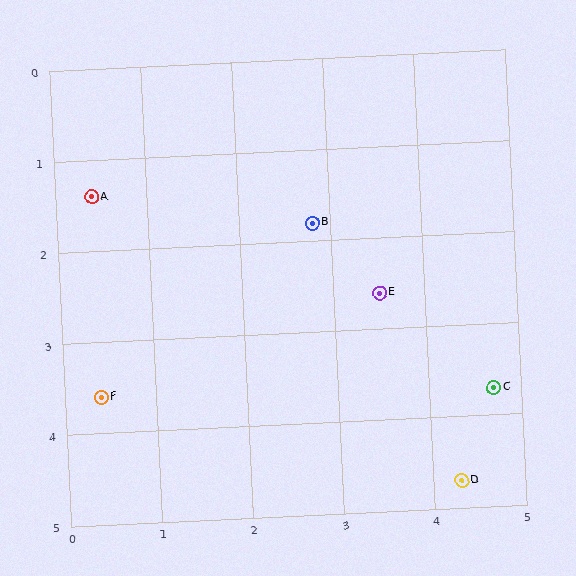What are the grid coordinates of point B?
Point B is at approximately (2.8, 1.8).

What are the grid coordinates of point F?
Point F is at approximately (0.4, 3.6).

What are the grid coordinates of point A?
Point A is at approximately (0.4, 1.4).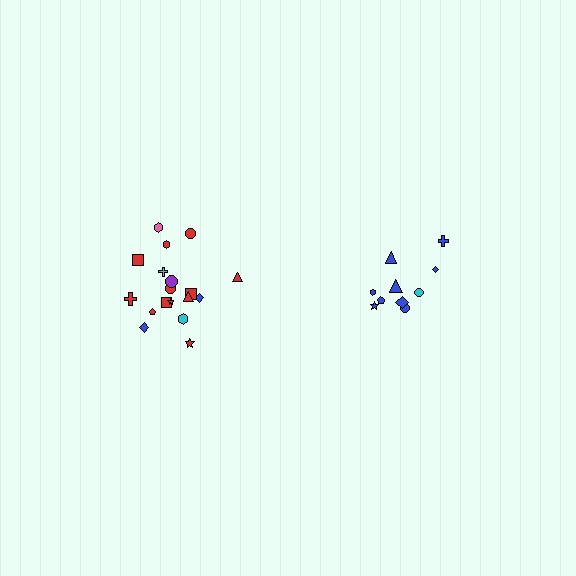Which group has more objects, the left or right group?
The left group.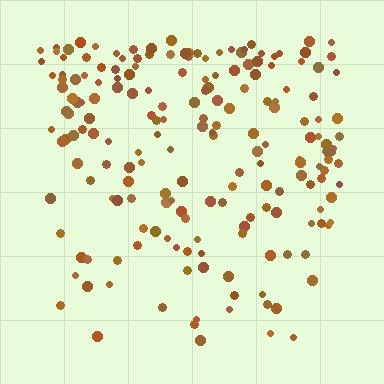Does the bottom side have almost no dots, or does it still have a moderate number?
Still a moderate number, just noticeably fewer than the top.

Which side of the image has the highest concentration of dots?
The top.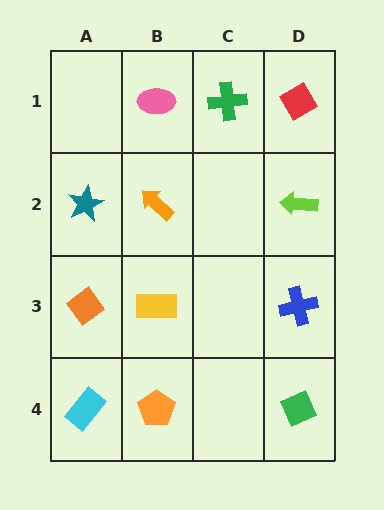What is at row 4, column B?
An orange pentagon.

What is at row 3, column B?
A yellow rectangle.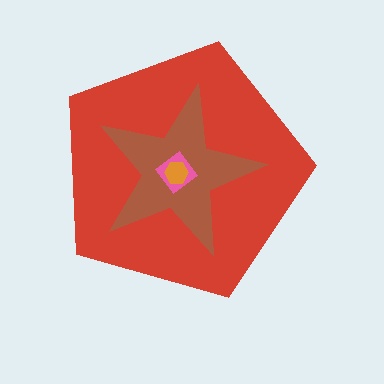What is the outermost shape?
The red pentagon.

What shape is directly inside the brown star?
The pink diamond.